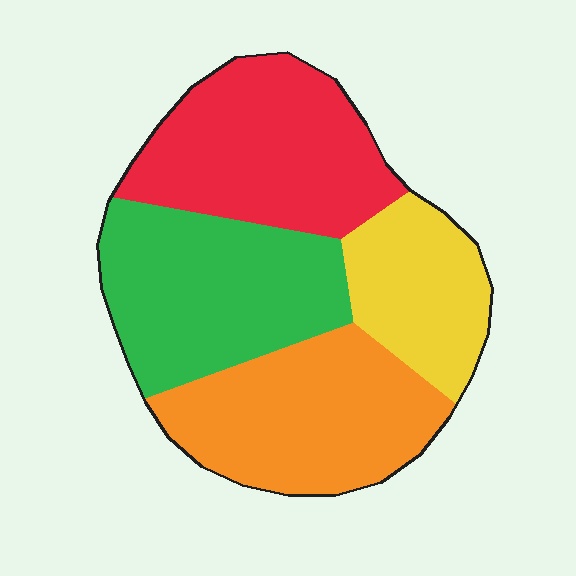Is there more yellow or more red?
Red.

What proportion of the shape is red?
Red takes up between a quarter and a half of the shape.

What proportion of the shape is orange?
Orange takes up about one quarter (1/4) of the shape.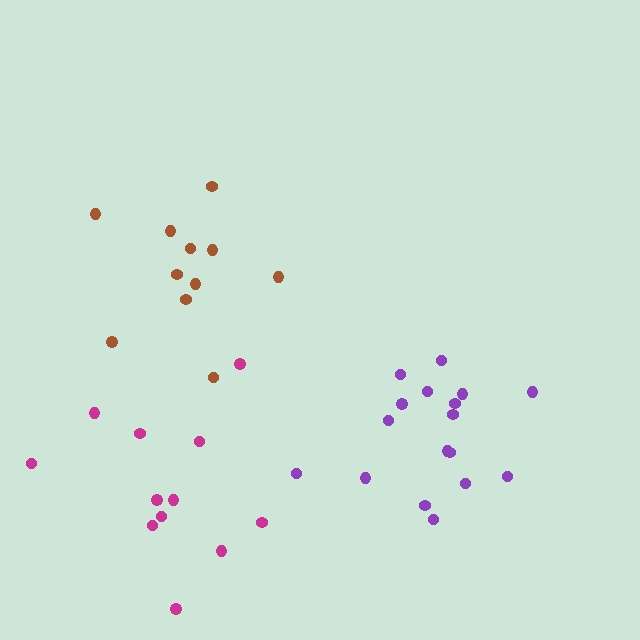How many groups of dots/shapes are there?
There are 3 groups.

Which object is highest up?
The brown cluster is topmost.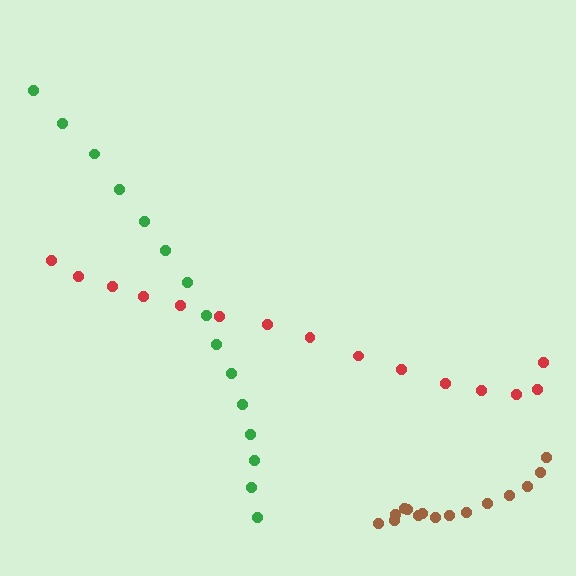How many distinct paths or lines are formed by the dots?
There are 3 distinct paths.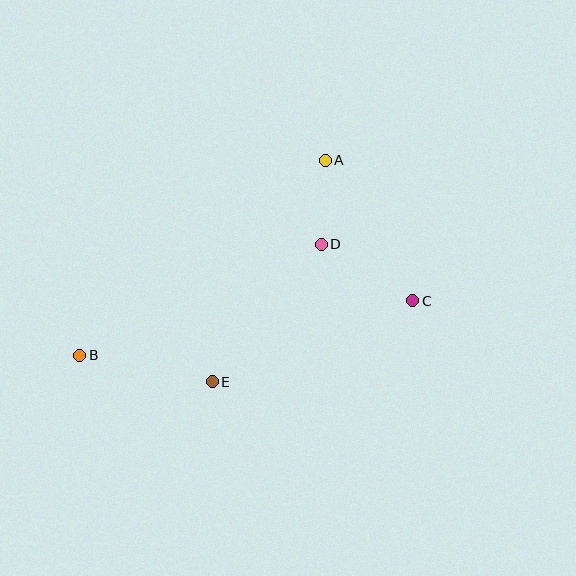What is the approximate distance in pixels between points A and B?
The distance between A and B is approximately 313 pixels.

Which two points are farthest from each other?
Points B and C are farthest from each other.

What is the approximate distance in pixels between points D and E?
The distance between D and E is approximately 176 pixels.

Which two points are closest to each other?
Points A and D are closest to each other.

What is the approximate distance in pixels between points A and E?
The distance between A and E is approximately 249 pixels.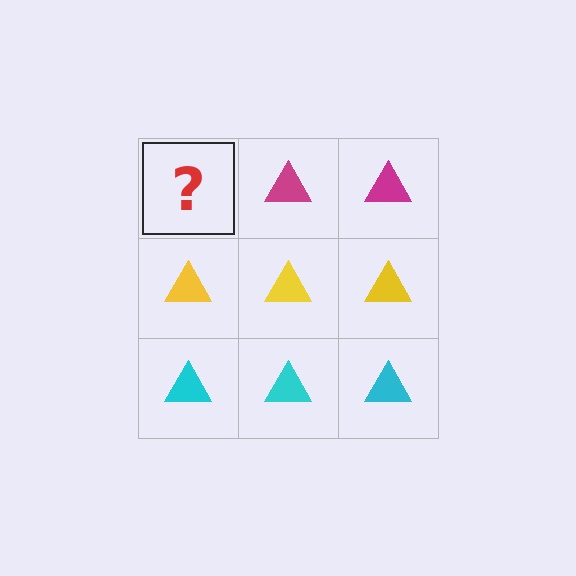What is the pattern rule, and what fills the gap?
The rule is that each row has a consistent color. The gap should be filled with a magenta triangle.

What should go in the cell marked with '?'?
The missing cell should contain a magenta triangle.